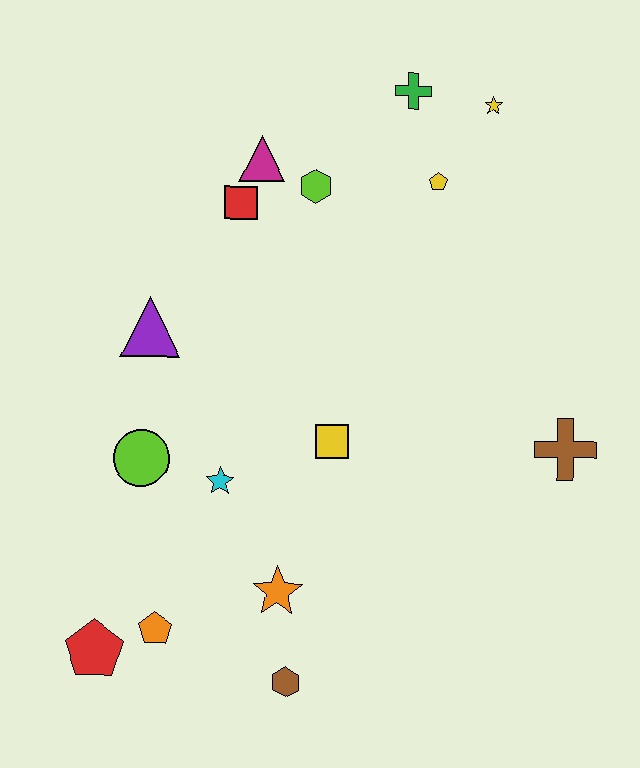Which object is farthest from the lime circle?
The yellow star is farthest from the lime circle.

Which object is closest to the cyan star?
The lime circle is closest to the cyan star.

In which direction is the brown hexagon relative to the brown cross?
The brown hexagon is to the left of the brown cross.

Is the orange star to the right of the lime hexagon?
No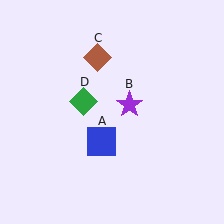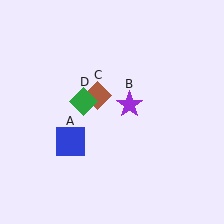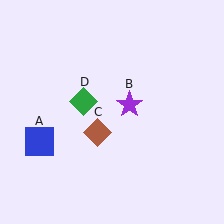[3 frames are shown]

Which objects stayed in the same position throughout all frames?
Purple star (object B) and green diamond (object D) remained stationary.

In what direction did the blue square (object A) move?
The blue square (object A) moved left.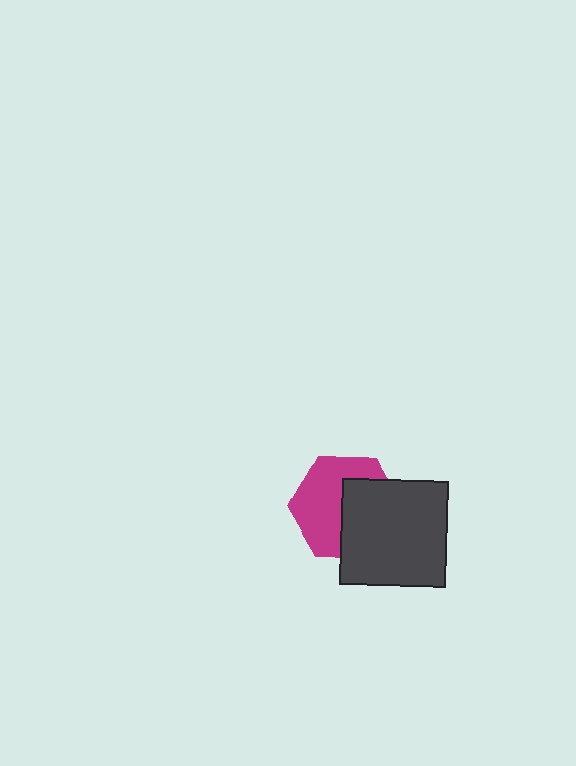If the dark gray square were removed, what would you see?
You would see the complete magenta hexagon.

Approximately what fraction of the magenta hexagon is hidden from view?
Roughly 46% of the magenta hexagon is hidden behind the dark gray square.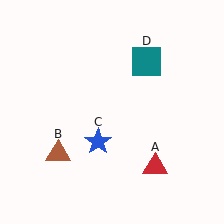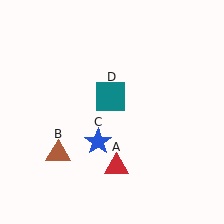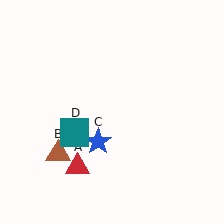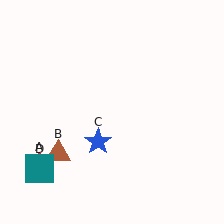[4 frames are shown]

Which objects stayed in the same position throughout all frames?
Brown triangle (object B) and blue star (object C) remained stationary.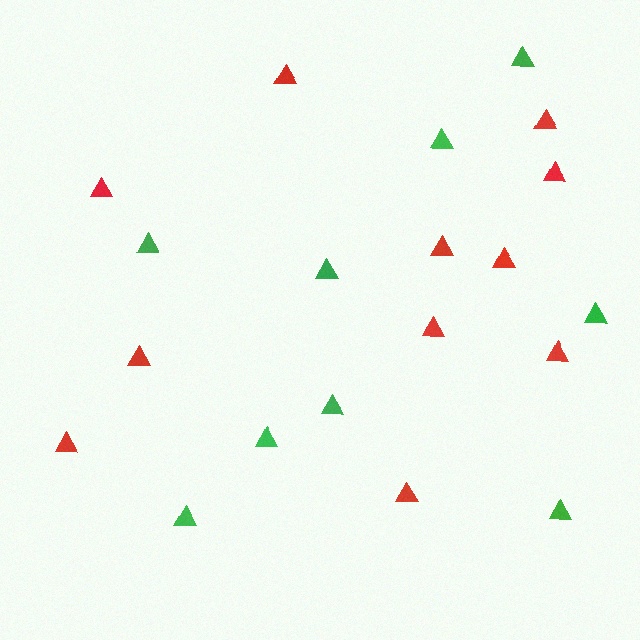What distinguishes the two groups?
There are 2 groups: one group of red triangles (11) and one group of green triangles (9).